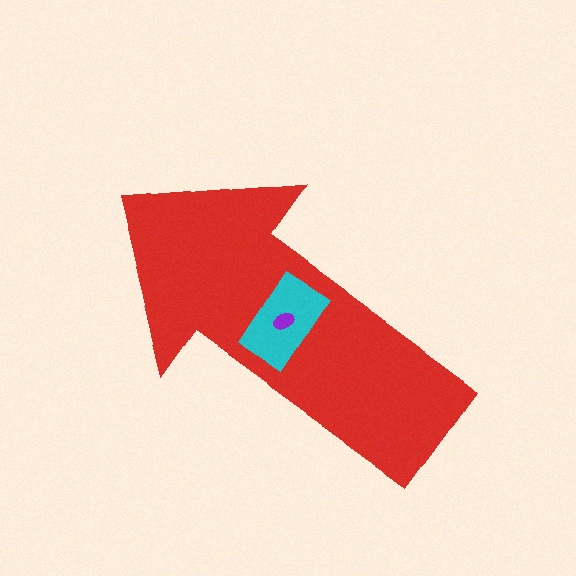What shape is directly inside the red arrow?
The cyan rectangle.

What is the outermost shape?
The red arrow.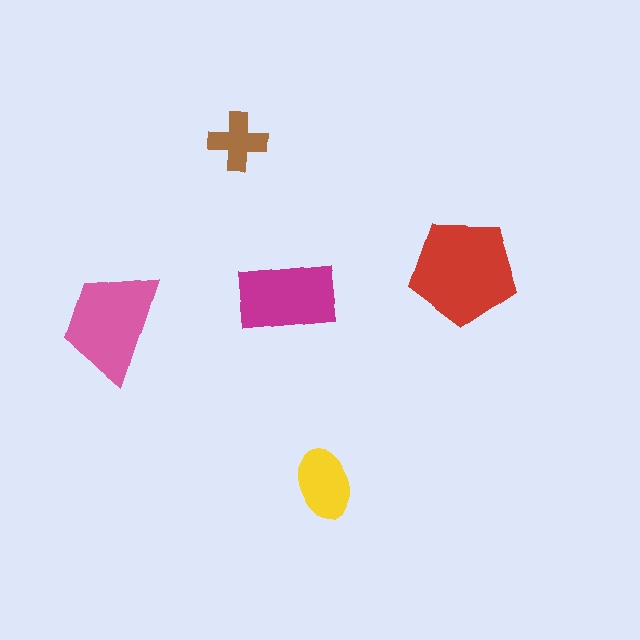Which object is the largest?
The red pentagon.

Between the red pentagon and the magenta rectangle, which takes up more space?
The red pentagon.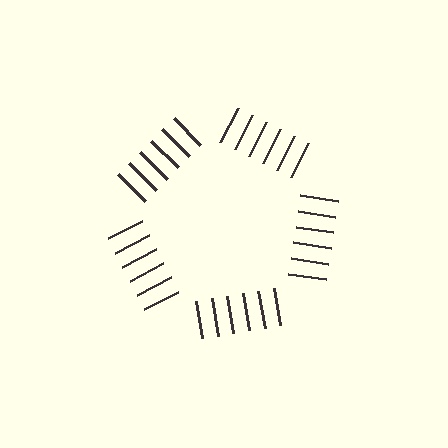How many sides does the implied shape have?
5 sides — the line-ends trace a pentagon.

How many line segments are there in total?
30 — 6 along each of the 5 edges.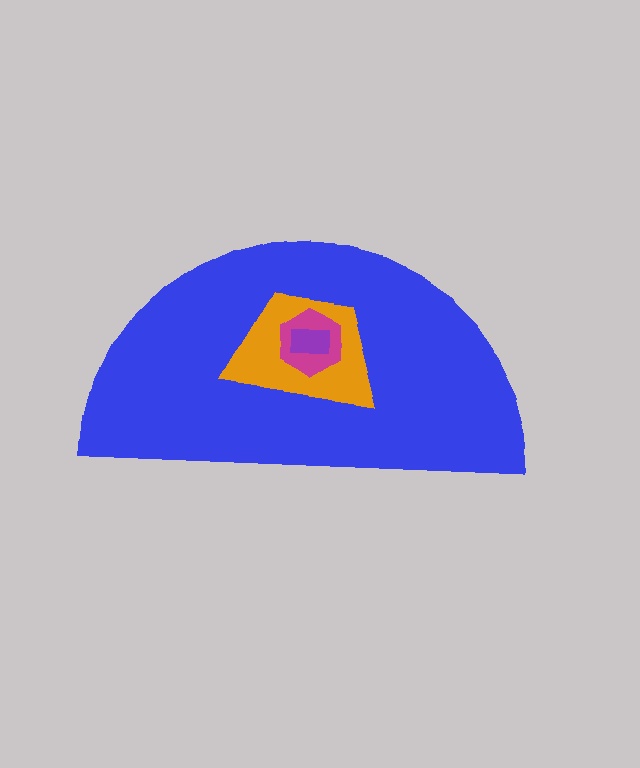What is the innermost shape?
The purple rectangle.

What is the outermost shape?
The blue semicircle.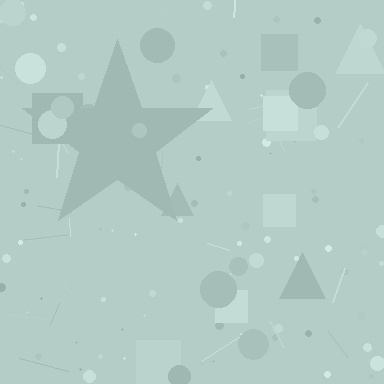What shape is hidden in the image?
A star is hidden in the image.